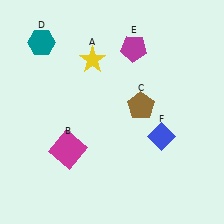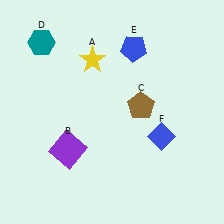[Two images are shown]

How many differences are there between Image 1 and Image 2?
There are 2 differences between the two images.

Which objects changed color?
B changed from magenta to purple. E changed from magenta to blue.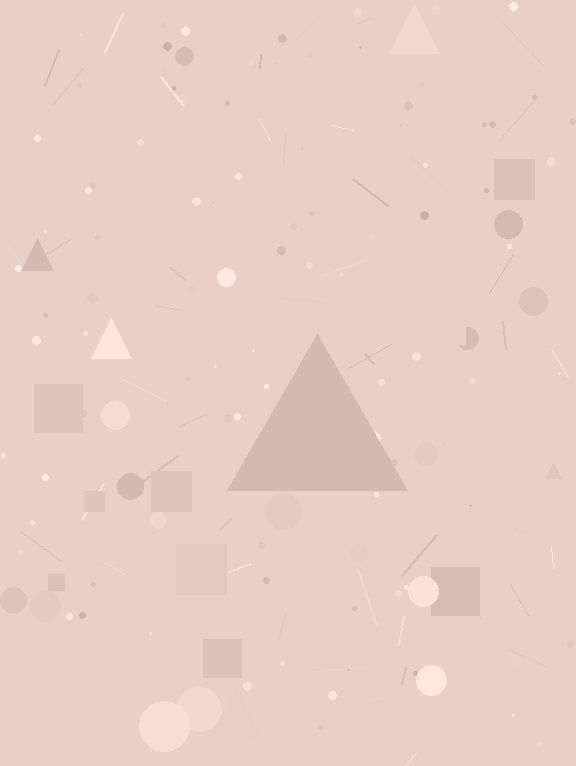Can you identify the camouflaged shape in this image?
The camouflaged shape is a triangle.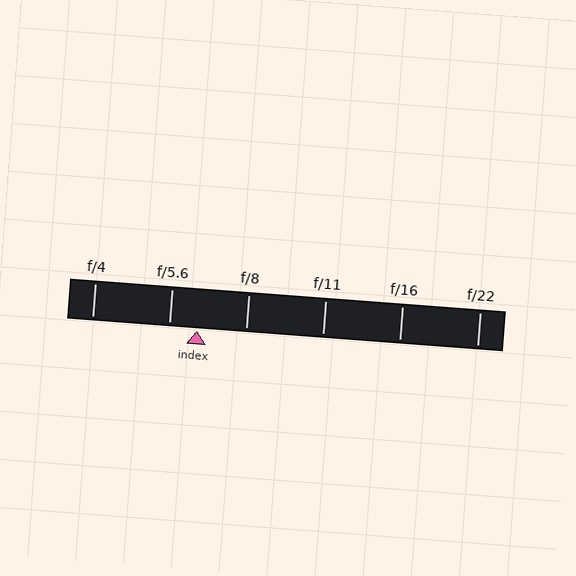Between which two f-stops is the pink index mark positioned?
The index mark is between f/5.6 and f/8.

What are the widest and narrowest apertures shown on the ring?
The widest aperture shown is f/4 and the narrowest is f/22.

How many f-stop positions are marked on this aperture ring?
There are 6 f-stop positions marked.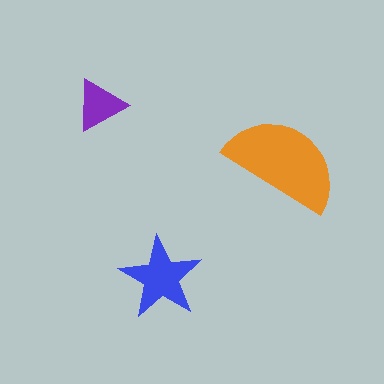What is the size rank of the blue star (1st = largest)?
2nd.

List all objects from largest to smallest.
The orange semicircle, the blue star, the purple triangle.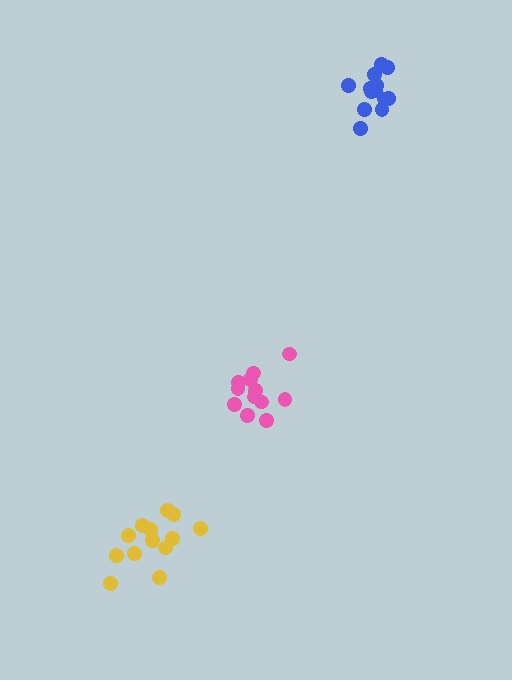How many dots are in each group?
Group 1: 13 dots, Group 2: 12 dots, Group 3: 13 dots (38 total).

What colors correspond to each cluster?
The clusters are colored: yellow, pink, blue.